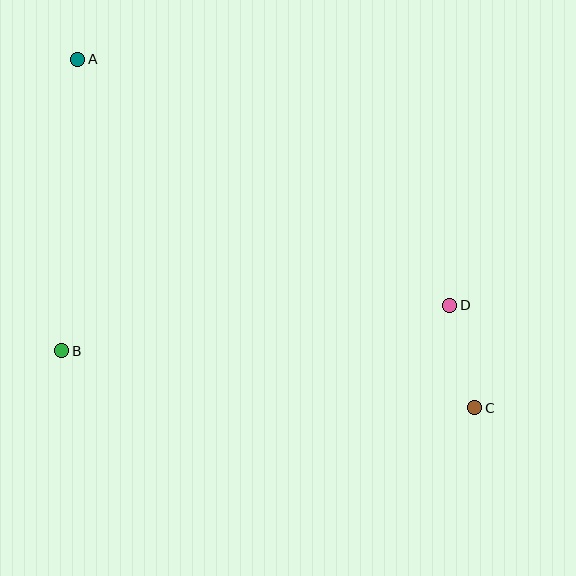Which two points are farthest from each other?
Points A and C are farthest from each other.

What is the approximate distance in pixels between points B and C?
The distance between B and C is approximately 417 pixels.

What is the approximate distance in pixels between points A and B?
The distance between A and B is approximately 292 pixels.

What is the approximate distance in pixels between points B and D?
The distance between B and D is approximately 391 pixels.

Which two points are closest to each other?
Points C and D are closest to each other.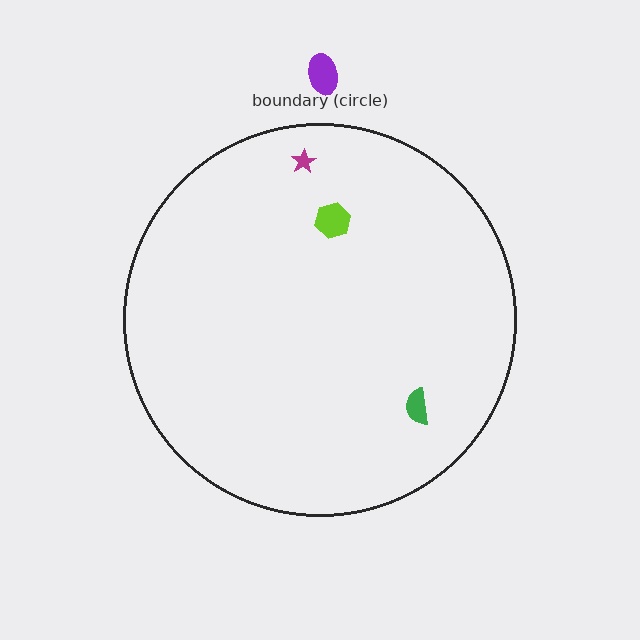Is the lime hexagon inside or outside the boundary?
Inside.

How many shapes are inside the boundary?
3 inside, 1 outside.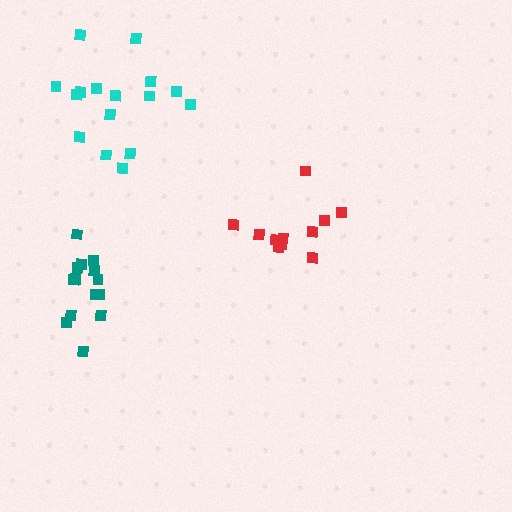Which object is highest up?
The cyan cluster is topmost.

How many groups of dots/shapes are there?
There are 3 groups.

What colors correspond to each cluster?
The clusters are colored: red, cyan, teal.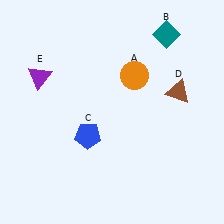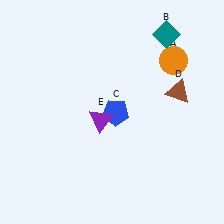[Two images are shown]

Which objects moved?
The objects that moved are: the orange circle (A), the blue pentagon (C), the purple triangle (E).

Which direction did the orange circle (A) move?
The orange circle (A) moved right.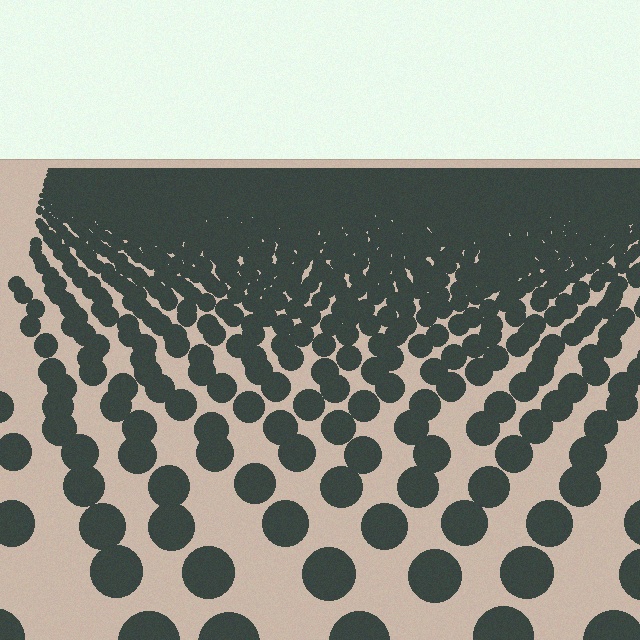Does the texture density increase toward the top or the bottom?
Density increases toward the top.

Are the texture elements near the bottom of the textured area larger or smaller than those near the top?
Larger. Near the bottom, elements are closer to the viewer and appear at a bigger on-screen size.